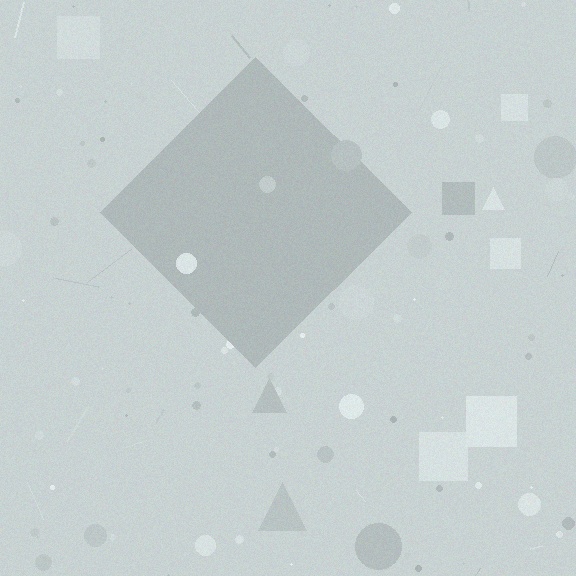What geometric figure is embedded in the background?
A diamond is embedded in the background.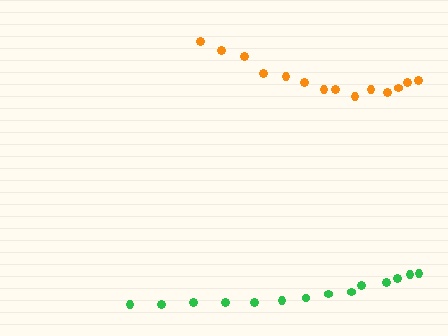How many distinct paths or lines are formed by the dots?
There are 2 distinct paths.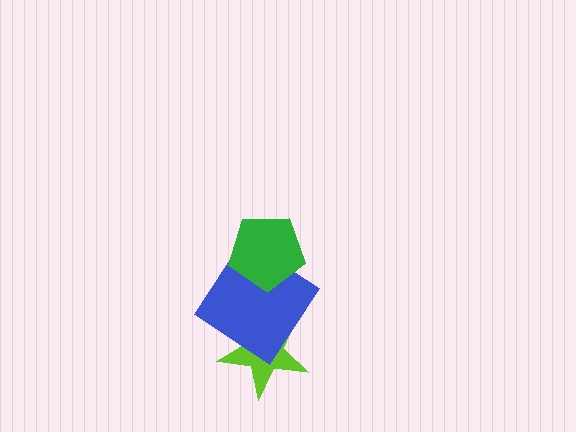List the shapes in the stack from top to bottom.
From top to bottom: the green pentagon, the blue diamond, the lime star.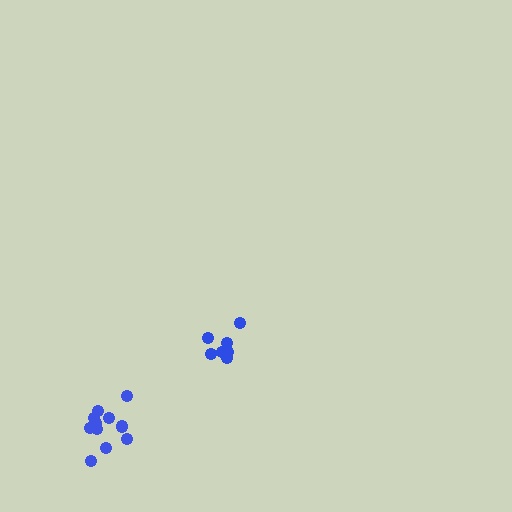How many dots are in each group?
Group 1: 7 dots, Group 2: 11 dots (18 total).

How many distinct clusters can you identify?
There are 2 distinct clusters.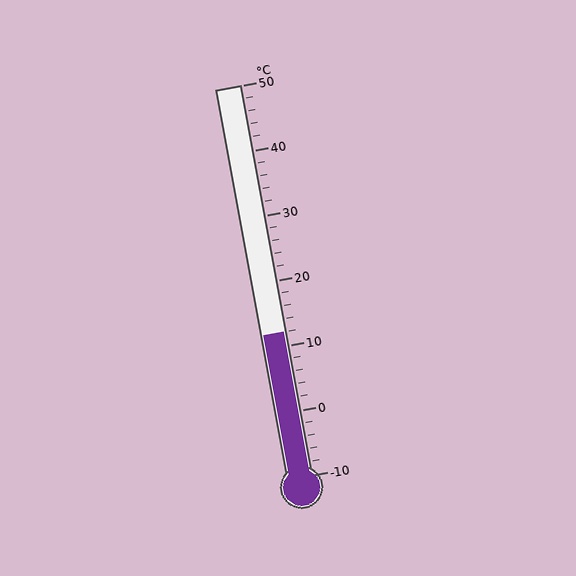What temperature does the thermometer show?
The thermometer shows approximately 12°C.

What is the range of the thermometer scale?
The thermometer scale ranges from -10°C to 50°C.